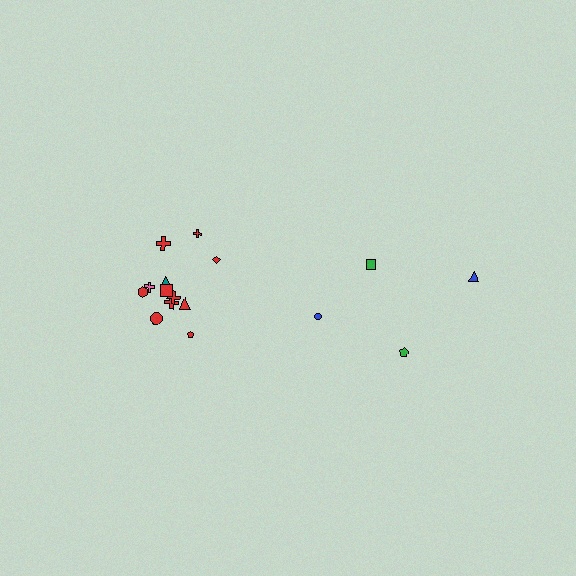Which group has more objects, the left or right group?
The left group.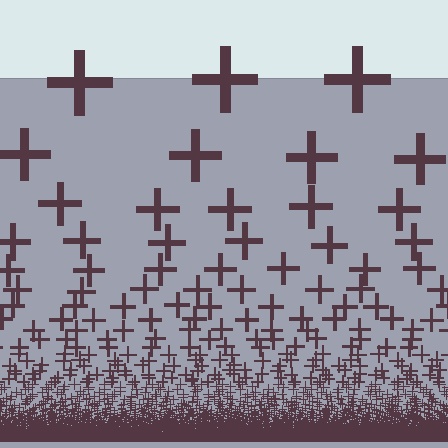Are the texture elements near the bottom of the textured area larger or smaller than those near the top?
Smaller. The gradient is inverted — elements near the bottom are smaller and denser.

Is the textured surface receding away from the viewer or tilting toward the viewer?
The surface appears to tilt toward the viewer. Texture elements get larger and sparser toward the top.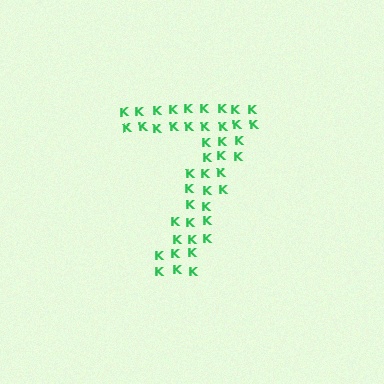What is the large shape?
The large shape is the digit 7.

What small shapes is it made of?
It is made of small letter K's.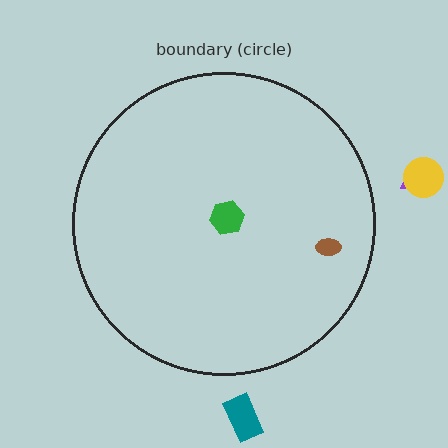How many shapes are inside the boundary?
2 inside, 3 outside.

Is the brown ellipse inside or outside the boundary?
Inside.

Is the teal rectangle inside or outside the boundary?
Outside.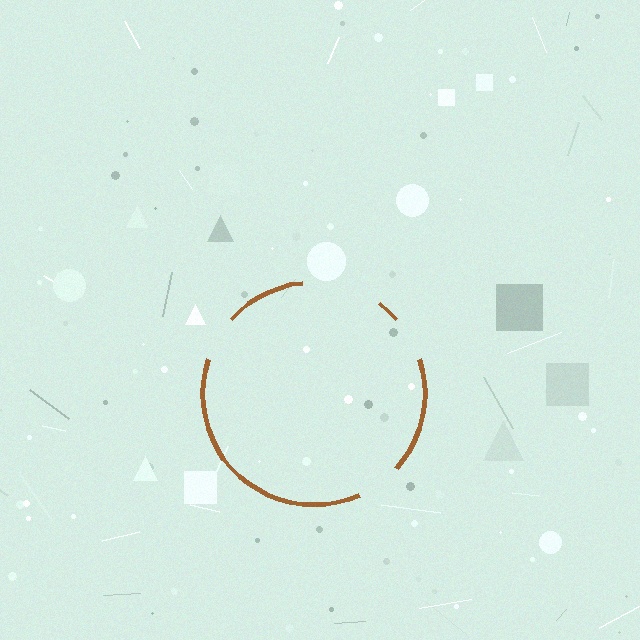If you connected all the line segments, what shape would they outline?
They would outline a circle.